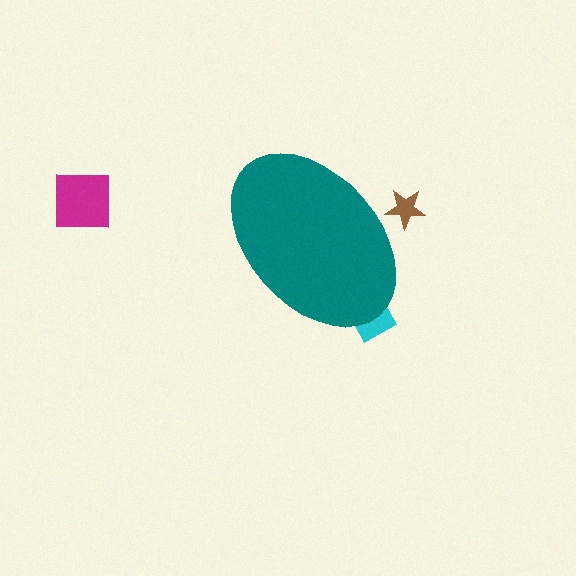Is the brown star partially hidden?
Yes, the brown star is partially hidden behind the teal ellipse.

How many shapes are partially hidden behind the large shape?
2 shapes are partially hidden.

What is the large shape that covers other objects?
A teal ellipse.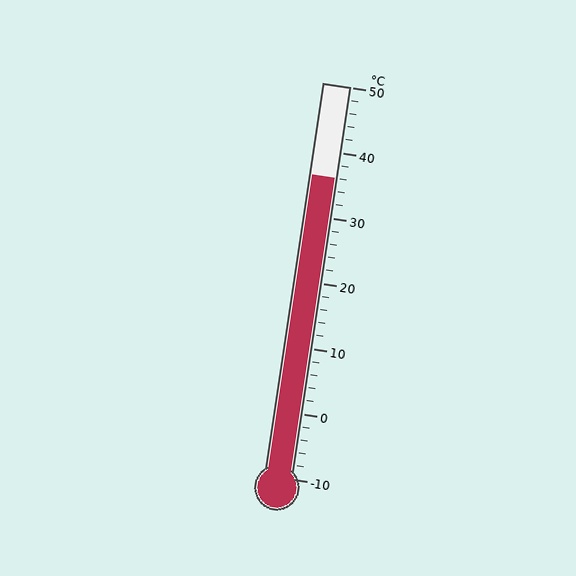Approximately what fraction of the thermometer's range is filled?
The thermometer is filled to approximately 75% of its range.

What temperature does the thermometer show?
The thermometer shows approximately 36°C.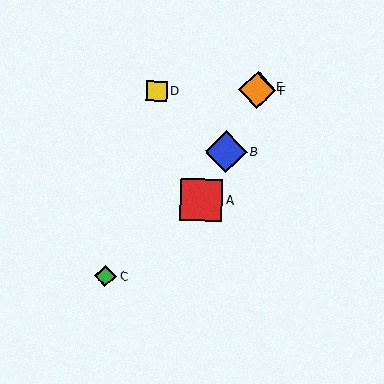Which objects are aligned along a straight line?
Objects A, B, E, F are aligned along a straight line.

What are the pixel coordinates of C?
Object C is at (106, 276).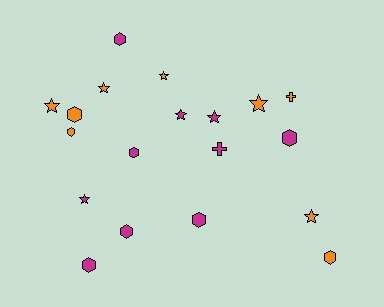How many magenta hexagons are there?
There are 6 magenta hexagons.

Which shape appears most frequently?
Hexagon, with 9 objects.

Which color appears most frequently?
Magenta, with 10 objects.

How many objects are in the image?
There are 19 objects.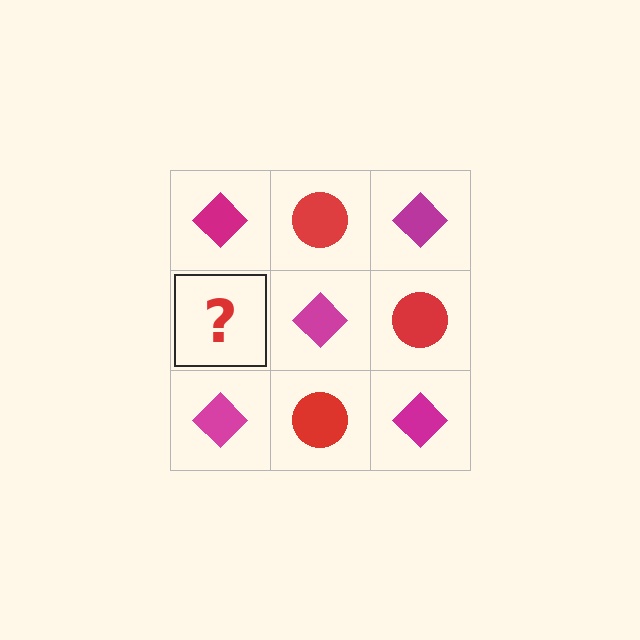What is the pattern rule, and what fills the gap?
The rule is that it alternates magenta diamond and red circle in a checkerboard pattern. The gap should be filled with a red circle.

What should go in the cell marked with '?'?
The missing cell should contain a red circle.